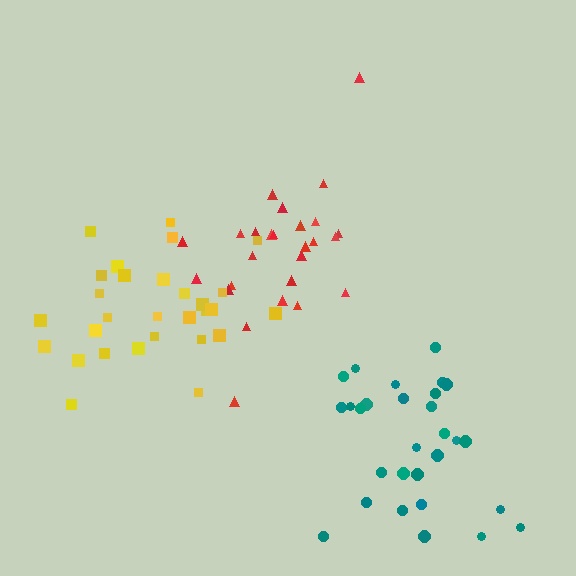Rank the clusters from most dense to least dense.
yellow, red, teal.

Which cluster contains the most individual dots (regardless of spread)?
Teal (29).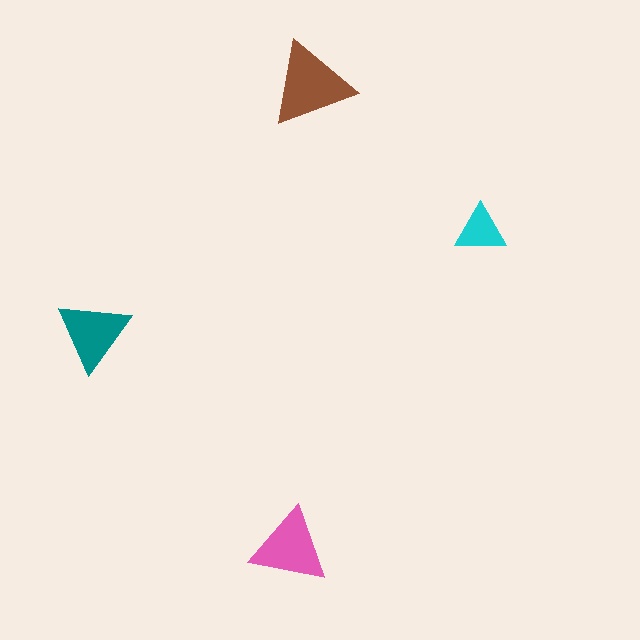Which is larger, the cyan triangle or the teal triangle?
The teal one.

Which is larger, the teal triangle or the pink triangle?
The pink one.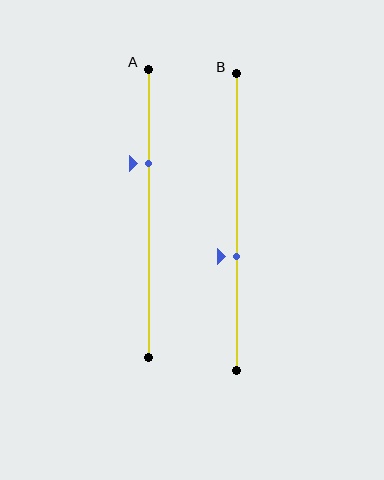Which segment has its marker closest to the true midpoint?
Segment B has its marker closest to the true midpoint.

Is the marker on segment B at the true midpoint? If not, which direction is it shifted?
No, the marker on segment B is shifted downward by about 12% of the segment length.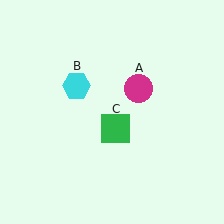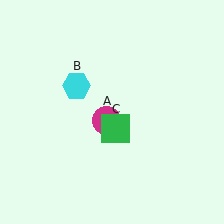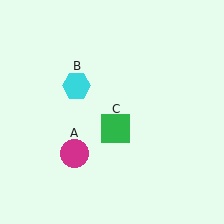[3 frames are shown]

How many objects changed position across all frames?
1 object changed position: magenta circle (object A).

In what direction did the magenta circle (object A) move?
The magenta circle (object A) moved down and to the left.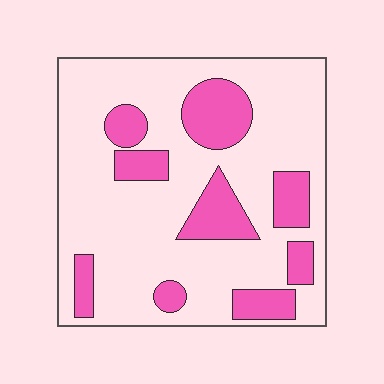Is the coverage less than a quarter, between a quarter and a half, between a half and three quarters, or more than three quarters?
Less than a quarter.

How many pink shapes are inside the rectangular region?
9.